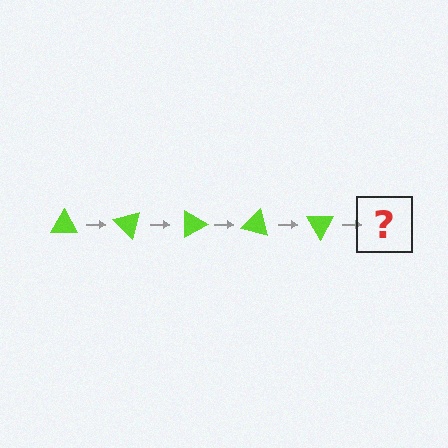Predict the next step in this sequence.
The next step is a lime triangle rotated 225 degrees.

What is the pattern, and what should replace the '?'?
The pattern is that the triangle rotates 45 degrees each step. The '?' should be a lime triangle rotated 225 degrees.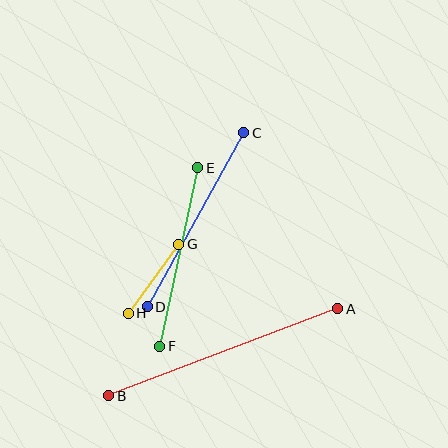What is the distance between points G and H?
The distance is approximately 85 pixels.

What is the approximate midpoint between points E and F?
The midpoint is at approximately (179, 257) pixels.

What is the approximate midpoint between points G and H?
The midpoint is at approximately (153, 279) pixels.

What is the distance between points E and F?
The distance is approximately 182 pixels.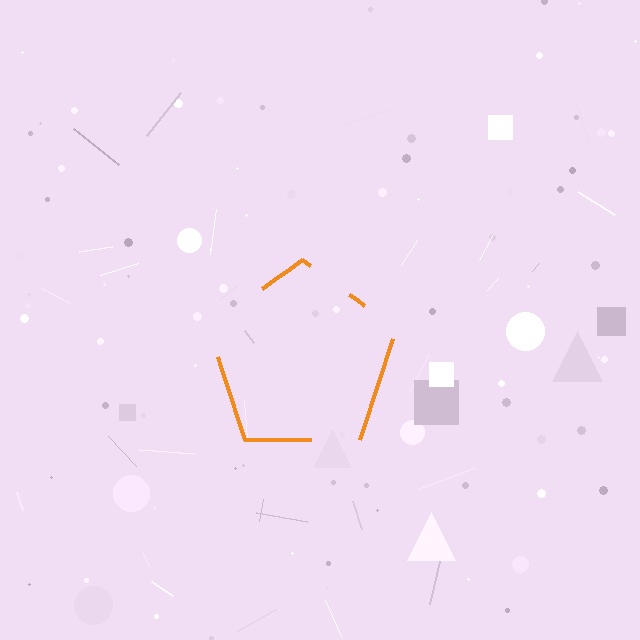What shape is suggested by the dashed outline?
The dashed outline suggests a pentagon.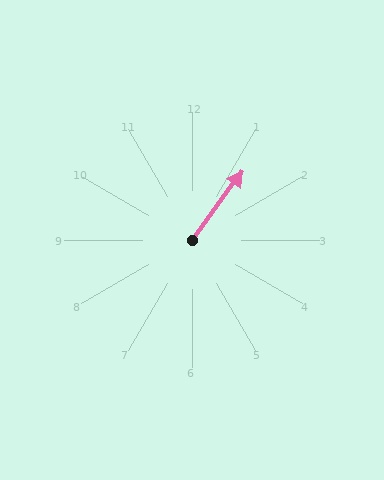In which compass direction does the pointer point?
Northeast.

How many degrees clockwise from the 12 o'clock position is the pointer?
Approximately 36 degrees.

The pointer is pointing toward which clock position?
Roughly 1 o'clock.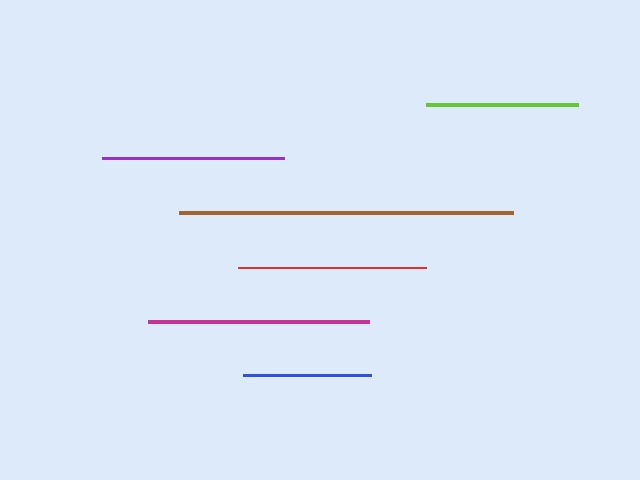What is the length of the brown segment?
The brown segment is approximately 334 pixels long.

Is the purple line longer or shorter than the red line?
The red line is longer than the purple line.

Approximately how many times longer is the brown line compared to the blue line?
The brown line is approximately 2.6 times the length of the blue line.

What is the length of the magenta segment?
The magenta segment is approximately 221 pixels long.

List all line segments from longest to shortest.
From longest to shortest: brown, magenta, red, purple, lime, blue.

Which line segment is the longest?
The brown line is the longest at approximately 334 pixels.